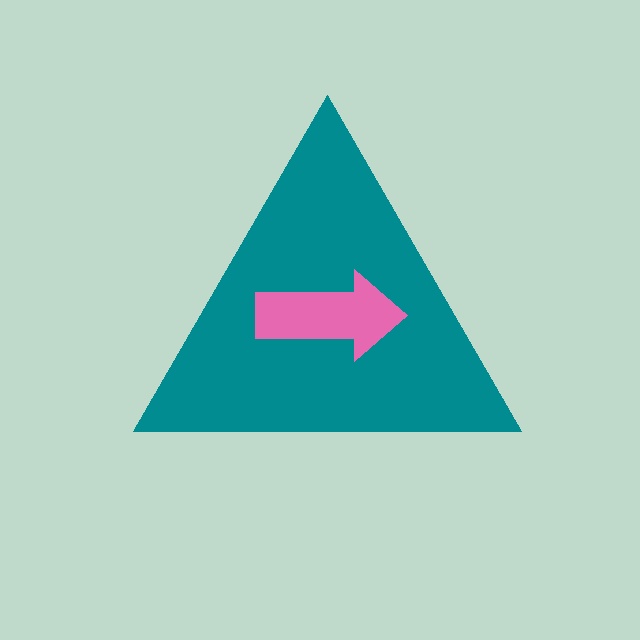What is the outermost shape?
The teal triangle.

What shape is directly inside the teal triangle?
The pink arrow.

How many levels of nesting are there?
2.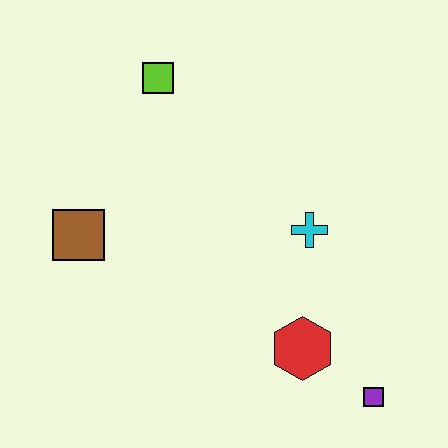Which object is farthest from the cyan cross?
The brown square is farthest from the cyan cross.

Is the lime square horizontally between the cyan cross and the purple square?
No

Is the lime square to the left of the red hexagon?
Yes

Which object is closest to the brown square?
The lime square is closest to the brown square.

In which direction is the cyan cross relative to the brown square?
The cyan cross is to the right of the brown square.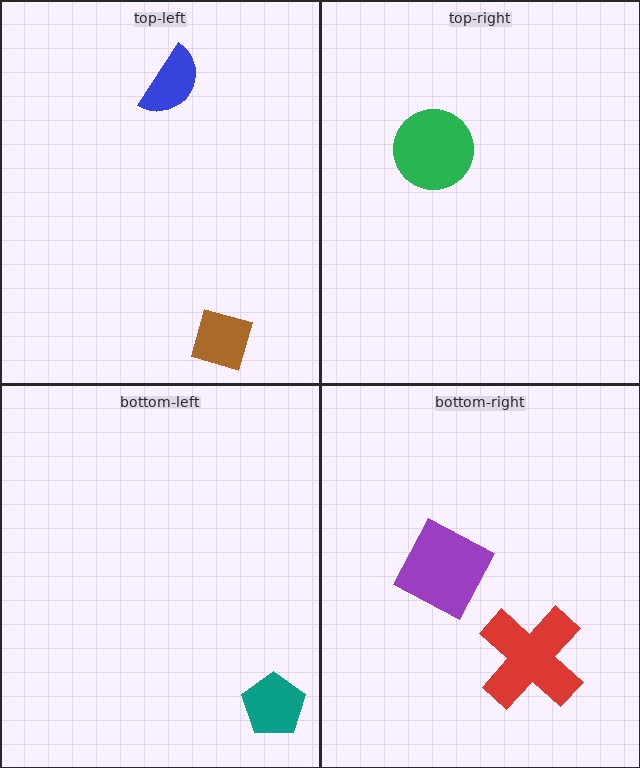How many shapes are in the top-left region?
2.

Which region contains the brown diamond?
The top-left region.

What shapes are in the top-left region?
The blue semicircle, the brown diamond.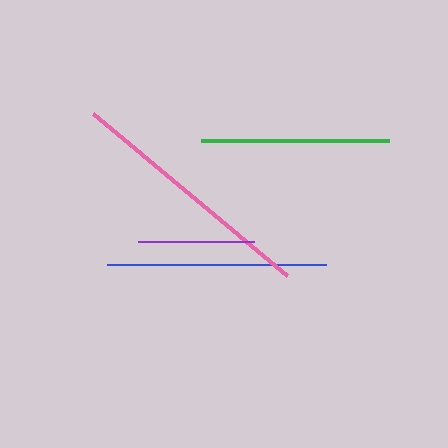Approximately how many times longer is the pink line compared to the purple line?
The pink line is approximately 2.2 times the length of the purple line.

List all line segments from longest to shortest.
From longest to shortest: pink, blue, green, purple.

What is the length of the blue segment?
The blue segment is approximately 219 pixels long.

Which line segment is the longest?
The pink line is the longest at approximately 252 pixels.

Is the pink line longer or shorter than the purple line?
The pink line is longer than the purple line.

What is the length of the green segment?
The green segment is approximately 188 pixels long.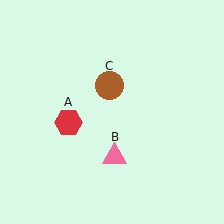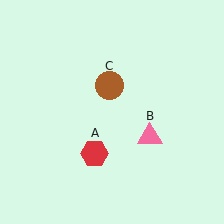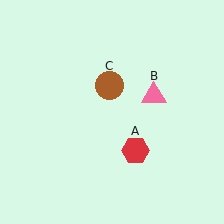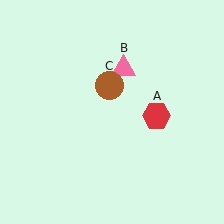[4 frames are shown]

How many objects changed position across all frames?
2 objects changed position: red hexagon (object A), pink triangle (object B).